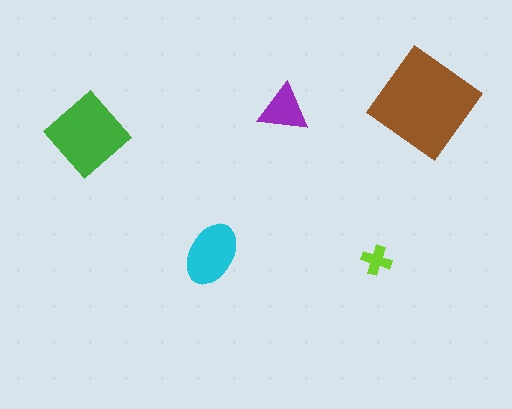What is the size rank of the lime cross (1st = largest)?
5th.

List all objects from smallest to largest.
The lime cross, the purple triangle, the cyan ellipse, the green diamond, the brown diamond.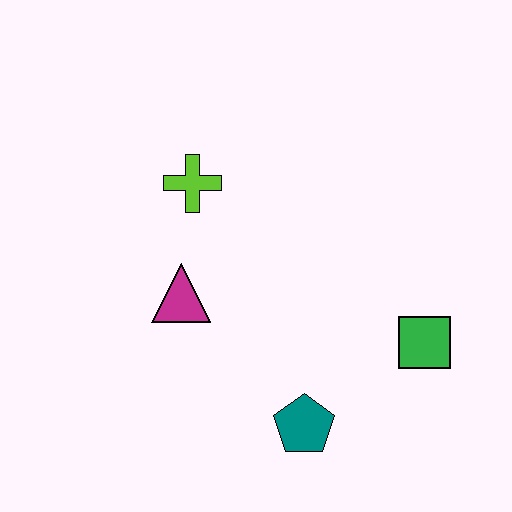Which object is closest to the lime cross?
The magenta triangle is closest to the lime cross.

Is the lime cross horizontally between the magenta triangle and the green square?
Yes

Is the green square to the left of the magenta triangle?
No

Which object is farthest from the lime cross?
The green square is farthest from the lime cross.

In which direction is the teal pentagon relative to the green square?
The teal pentagon is to the left of the green square.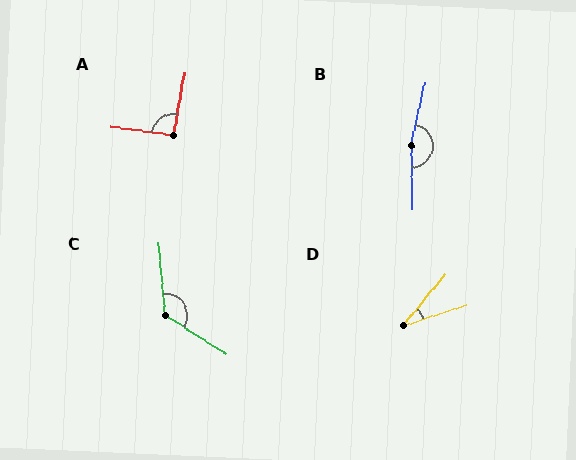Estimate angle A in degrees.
Approximately 92 degrees.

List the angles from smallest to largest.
D (32°), A (92°), C (128°), B (167°).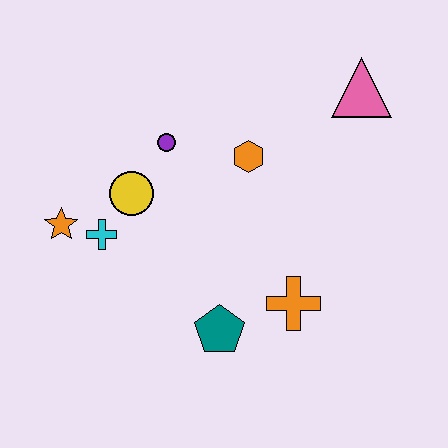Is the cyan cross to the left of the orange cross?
Yes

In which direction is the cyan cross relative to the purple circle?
The cyan cross is below the purple circle.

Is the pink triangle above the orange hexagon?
Yes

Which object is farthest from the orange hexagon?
The orange star is farthest from the orange hexagon.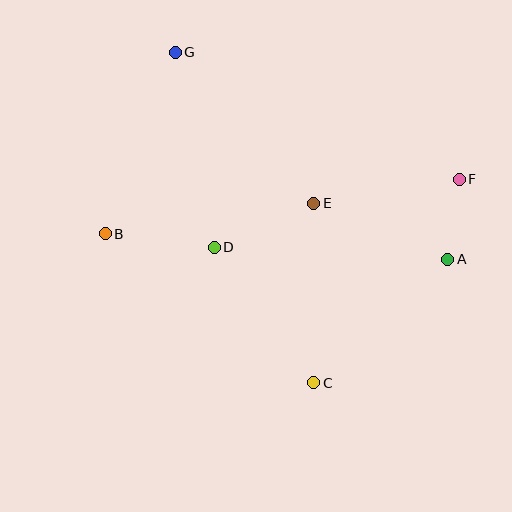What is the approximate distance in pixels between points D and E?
The distance between D and E is approximately 109 pixels.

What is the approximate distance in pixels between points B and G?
The distance between B and G is approximately 195 pixels.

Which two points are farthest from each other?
Points C and G are farthest from each other.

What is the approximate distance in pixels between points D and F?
The distance between D and F is approximately 254 pixels.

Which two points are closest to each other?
Points A and F are closest to each other.